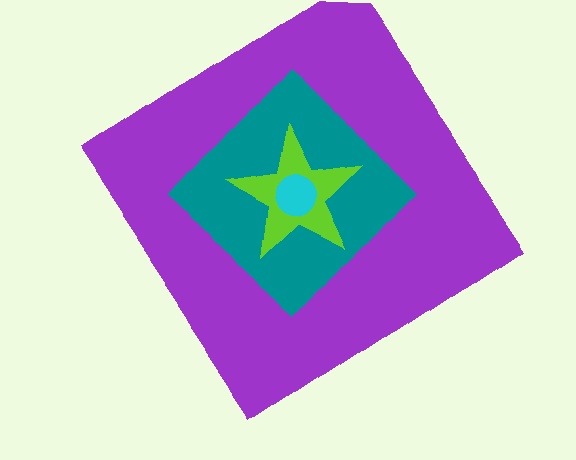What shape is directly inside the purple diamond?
The teal diamond.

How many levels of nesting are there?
4.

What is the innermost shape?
The cyan circle.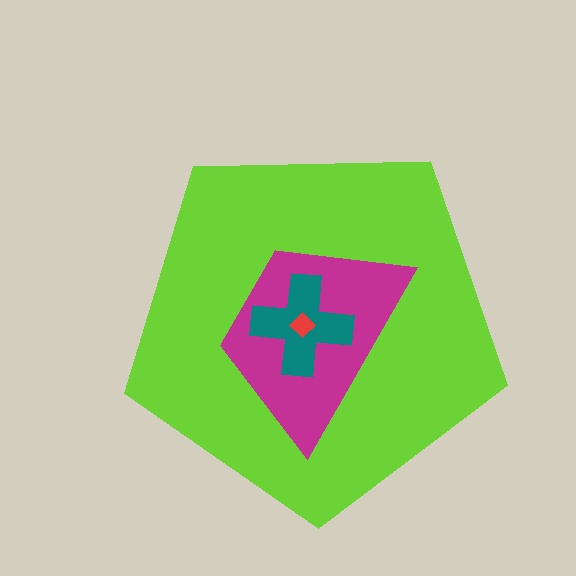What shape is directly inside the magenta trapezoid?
The teal cross.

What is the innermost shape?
The red diamond.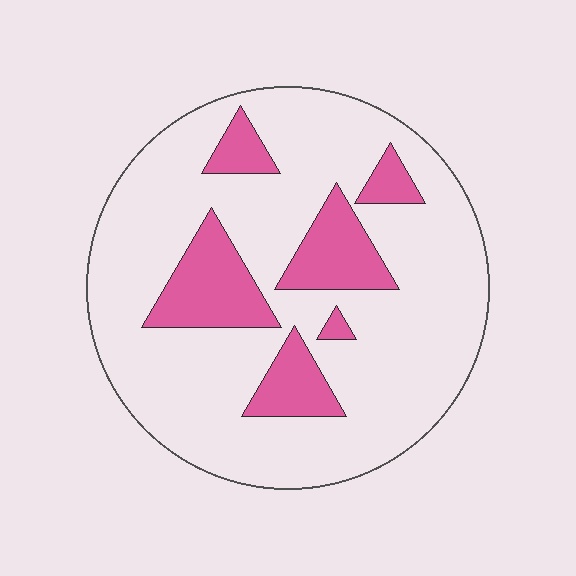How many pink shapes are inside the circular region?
6.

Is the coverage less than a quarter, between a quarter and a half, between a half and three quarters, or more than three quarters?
Less than a quarter.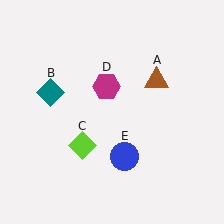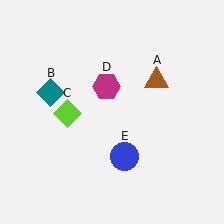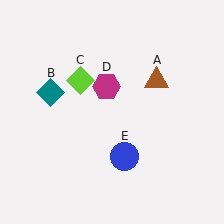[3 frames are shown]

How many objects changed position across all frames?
1 object changed position: lime diamond (object C).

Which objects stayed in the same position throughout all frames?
Brown triangle (object A) and teal diamond (object B) and magenta hexagon (object D) and blue circle (object E) remained stationary.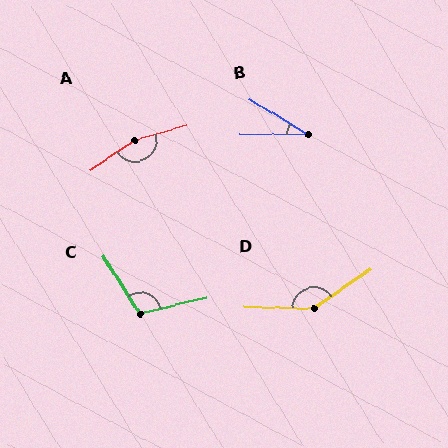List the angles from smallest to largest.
B (31°), C (109°), D (144°), A (162°).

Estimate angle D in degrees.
Approximately 144 degrees.